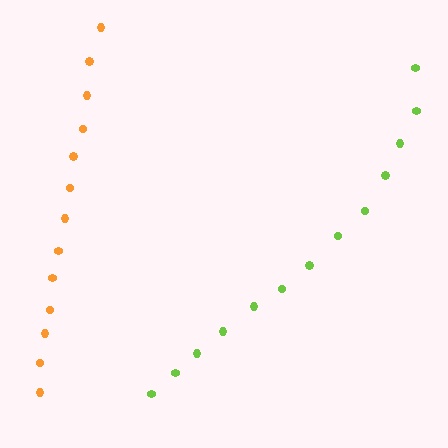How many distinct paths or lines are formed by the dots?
There are 2 distinct paths.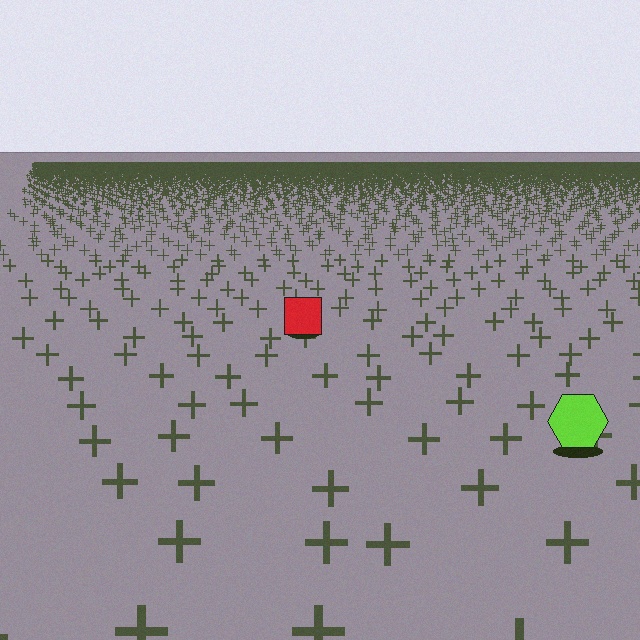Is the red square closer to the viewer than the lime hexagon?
No. The lime hexagon is closer — you can tell from the texture gradient: the ground texture is coarser near it.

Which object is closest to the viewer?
The lime hexagon is closest. The texture marks near it are larger and more spread out.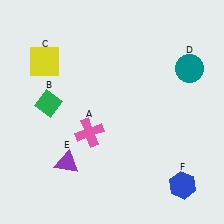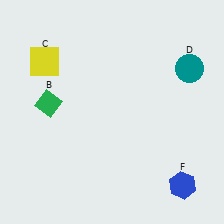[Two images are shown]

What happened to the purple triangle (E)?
The purple triangle (E) was removed in Image 2. It was in the bottom-left area of Image 1.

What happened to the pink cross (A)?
The pink cross (A) was removed in Image 2. It was in the bottom-left area of Image 1.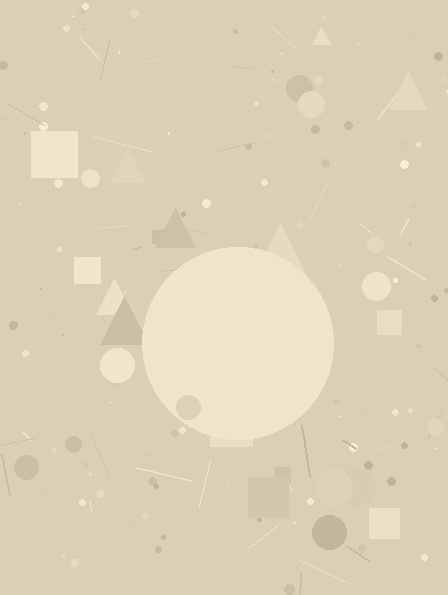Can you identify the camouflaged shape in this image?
The camouflaged shape is a circle.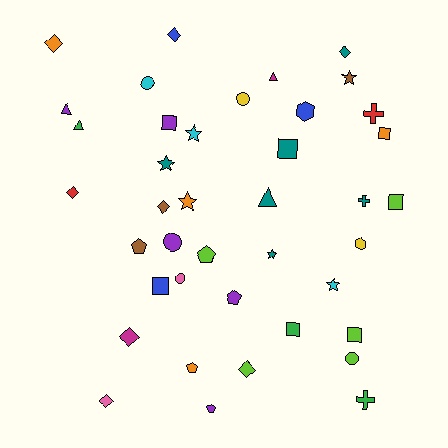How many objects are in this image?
There are 40 objects.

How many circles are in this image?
There are 5 circles.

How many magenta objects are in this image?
There are 2 magenta objects.